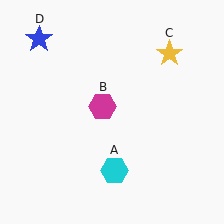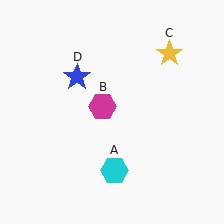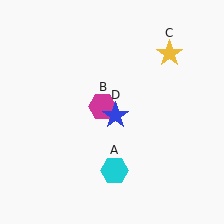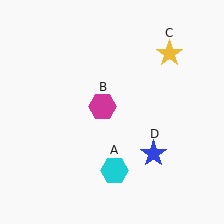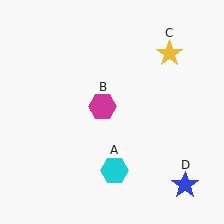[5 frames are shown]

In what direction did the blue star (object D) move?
The blue star (object D) moved down and to the right.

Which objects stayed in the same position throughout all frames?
Cyan hexagon (object A) and magenta hexagon (object B) and yellow star (object C) remained stationary.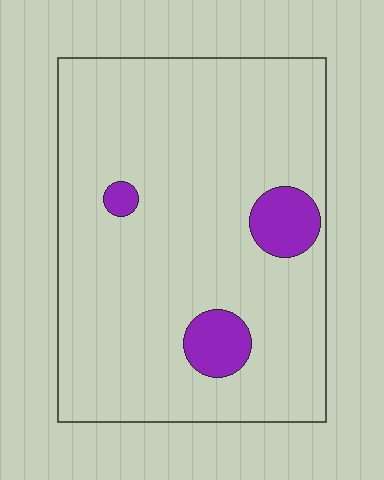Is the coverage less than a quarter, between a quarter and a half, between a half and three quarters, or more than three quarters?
Less than a quarter.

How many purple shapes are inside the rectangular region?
3.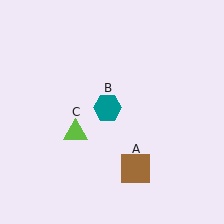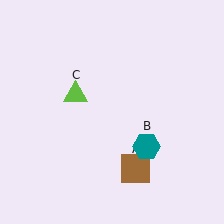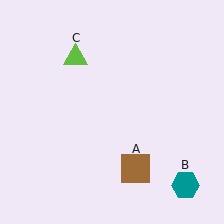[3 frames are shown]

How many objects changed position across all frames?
2 objects changed position: teal hexagon (object B), lime triangle (object C).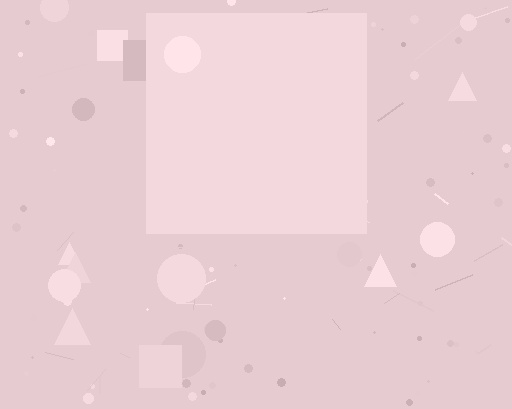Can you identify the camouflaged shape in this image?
The camouflaged shape is a square.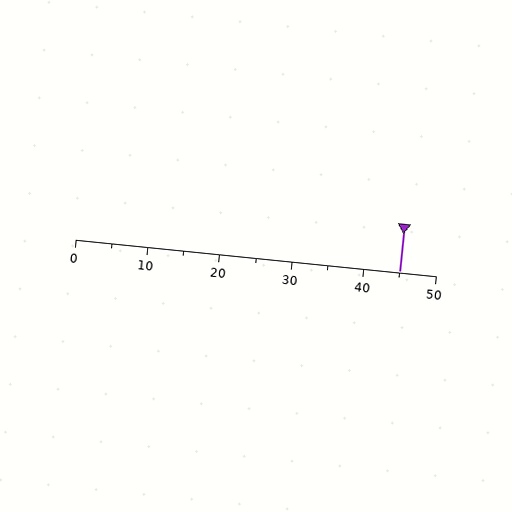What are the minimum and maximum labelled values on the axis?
The axis runs from 0 to 50.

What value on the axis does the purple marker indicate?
The marker indicates approximately 45.